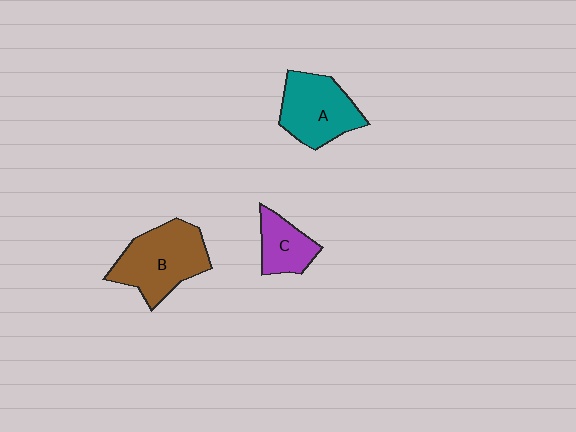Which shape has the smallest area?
Shape C (purple).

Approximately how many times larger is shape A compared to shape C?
Approximately 1.6 times.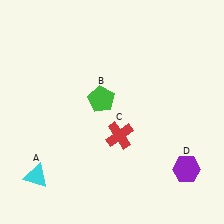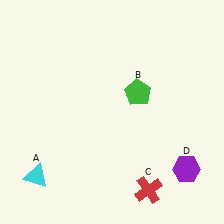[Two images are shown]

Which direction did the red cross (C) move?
The red cross (C) moved down.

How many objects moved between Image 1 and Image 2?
2 objects moved between the two images.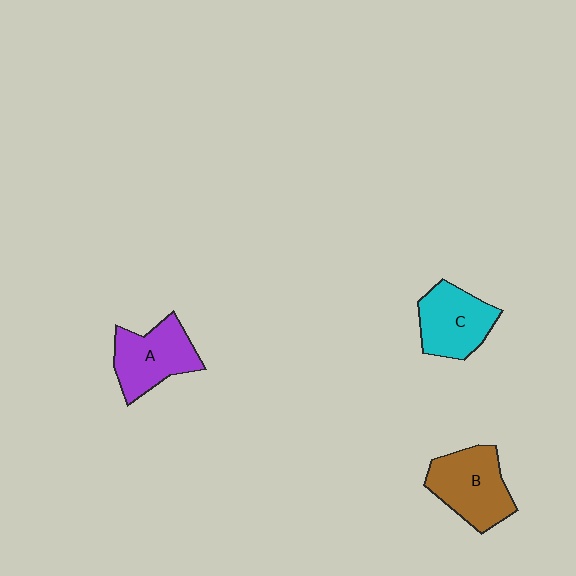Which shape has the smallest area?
Shape C (cyan).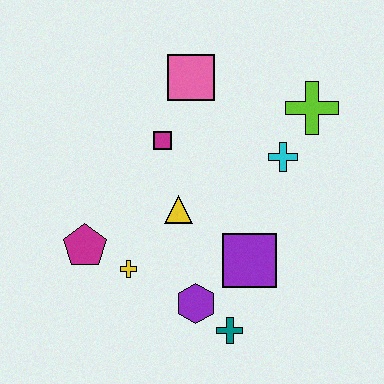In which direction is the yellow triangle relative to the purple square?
The yellow triangle is to the left of the purple square.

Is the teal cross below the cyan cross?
Yes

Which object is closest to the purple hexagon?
The teal cross is closest to the purple hexagon.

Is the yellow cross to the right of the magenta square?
No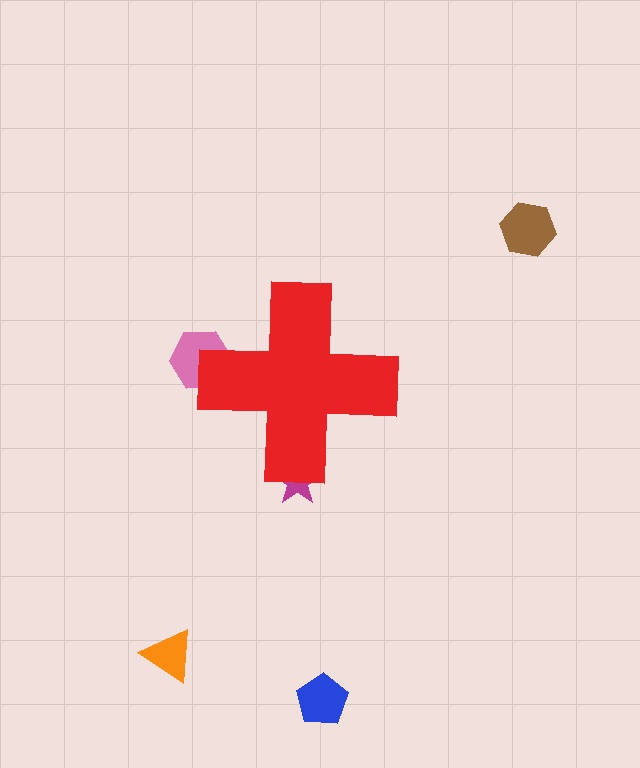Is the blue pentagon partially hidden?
No, the blue pentagon is fully visible.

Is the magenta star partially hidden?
Yes, the magenta star is partially hidden behind the red cross.